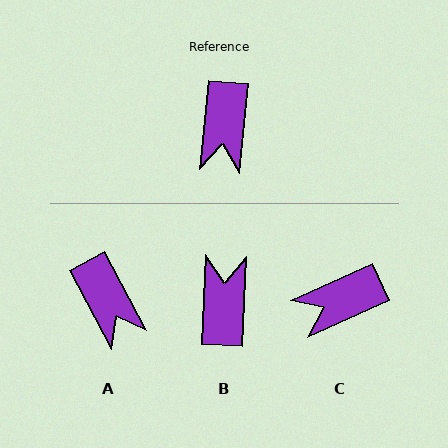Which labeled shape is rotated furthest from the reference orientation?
B, about 177 degrees away.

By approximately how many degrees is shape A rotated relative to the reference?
Approximately 33 degrees counter-clockwise.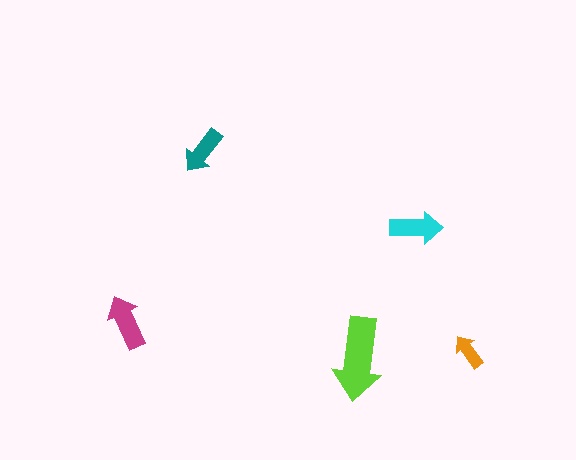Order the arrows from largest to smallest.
the lime one, the magenta one, the cyan one, the teal one, the orange one.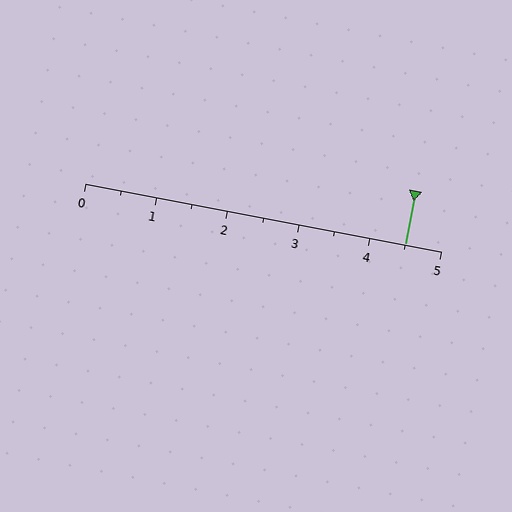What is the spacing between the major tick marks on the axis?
The major ticks are spaced 1 apart.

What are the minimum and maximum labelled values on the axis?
The axis runs from 0 to 5.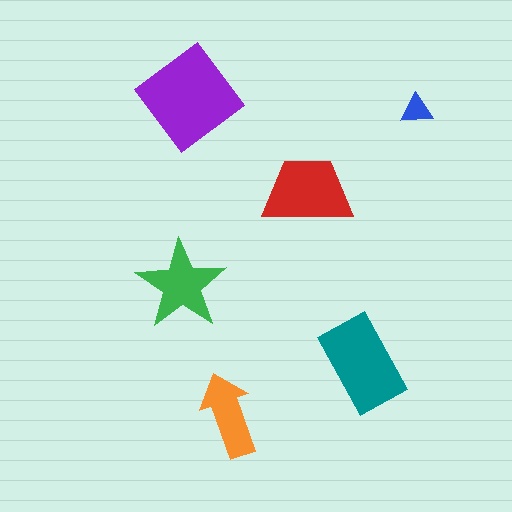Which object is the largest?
The purple diamond.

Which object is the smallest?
The blue triangle.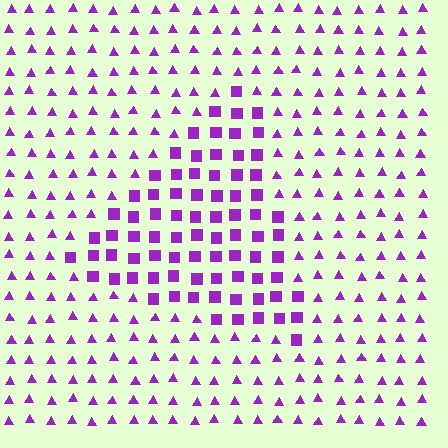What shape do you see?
I see a triangle.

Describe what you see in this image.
The image is filled with small purple elements arranged in a uniform grid. A triangle-shaped region contains squares, while the surrounding area contains triangles. The boundary is defined purely by the change in element shape.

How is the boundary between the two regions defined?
The boundary is defined by a change in element shape: squares inside vs. triangles outside. All elements share the same color and spacing.